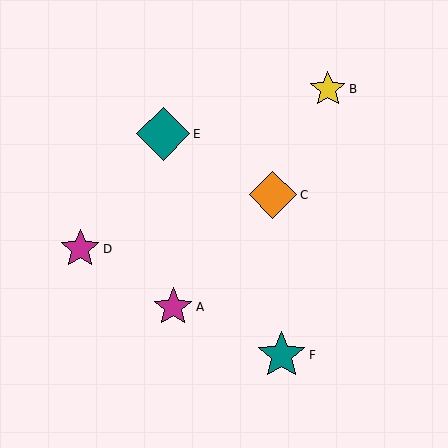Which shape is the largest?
The teal diamond (labeled E) is the largest.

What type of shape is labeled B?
Shape B is a yellow star.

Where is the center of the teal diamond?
The center of the teal diamond is at (163, 134).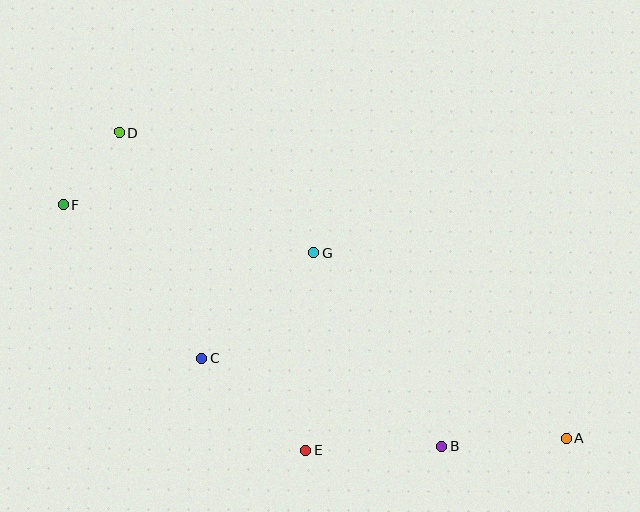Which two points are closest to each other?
Points D and F are closest to each other.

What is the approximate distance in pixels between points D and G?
The distance between D and G is approximately 229 pixels.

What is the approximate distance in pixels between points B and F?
The distance between B and F is approximately 448 pixels.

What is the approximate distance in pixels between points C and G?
The distance between C and G is approximately 154 pixels.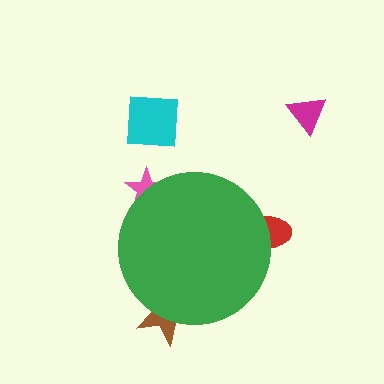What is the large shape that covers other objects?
A green circle.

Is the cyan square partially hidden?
No, the cyan square is fully visible.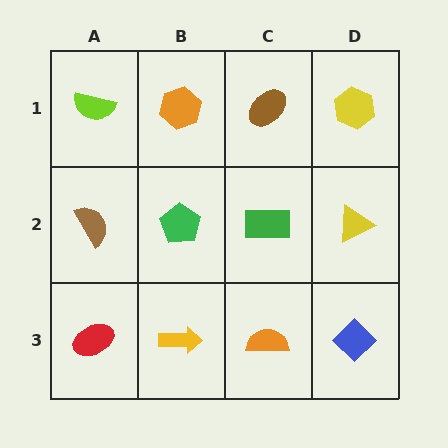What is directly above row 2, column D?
A yellow hexagon.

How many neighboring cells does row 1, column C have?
3.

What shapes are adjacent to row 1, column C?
A green rectangle (row 2, column C), an orange hexagon (row 1, column B), a yellow hexagon (row 1, column D).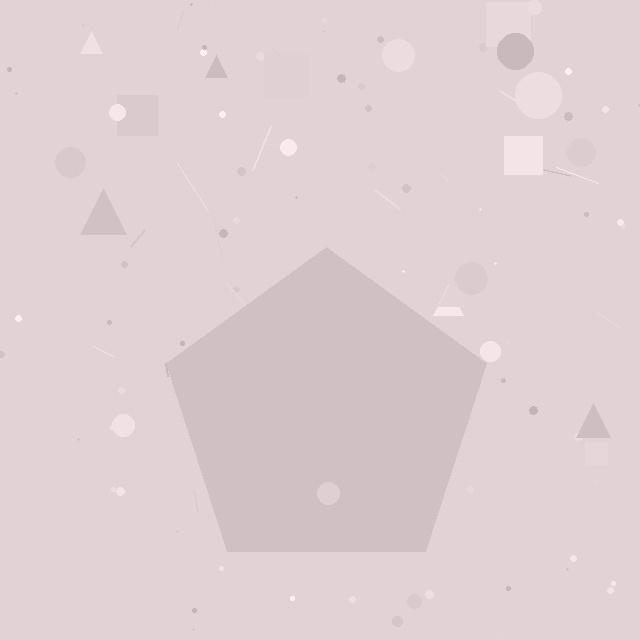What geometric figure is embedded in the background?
A pentagon is embedded in the background.